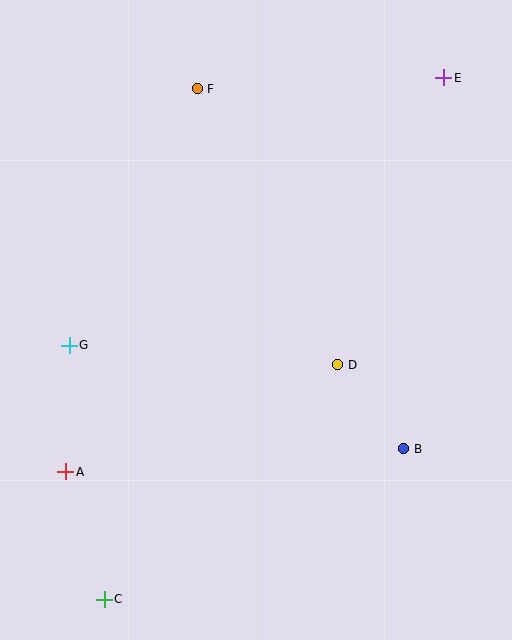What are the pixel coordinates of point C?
Point C is at (104, 599).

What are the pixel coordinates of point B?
Point B is at (404, 449).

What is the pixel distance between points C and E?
The distance between C and E is 622 pixels.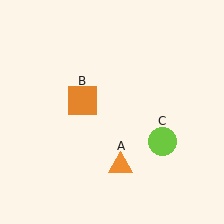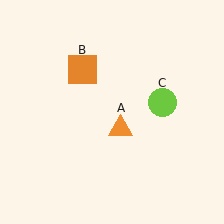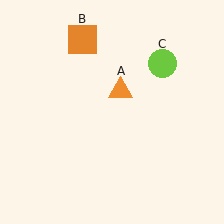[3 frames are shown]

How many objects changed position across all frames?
3 objects changed position: orange triangle (object A), orange square (object B), lime circle (object C).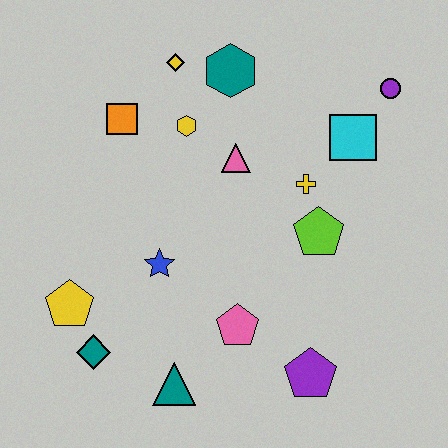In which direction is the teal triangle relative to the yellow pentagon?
The teal triangle is to the right of the yellow pentagon.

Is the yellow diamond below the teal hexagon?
No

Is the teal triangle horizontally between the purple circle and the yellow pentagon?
Yes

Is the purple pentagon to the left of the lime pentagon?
Yes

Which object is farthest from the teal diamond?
The purple circle is farthest from the teal diamond.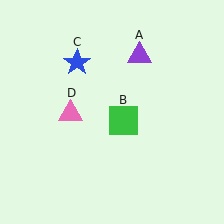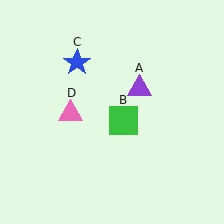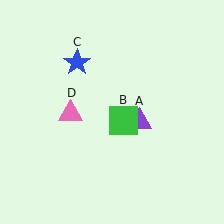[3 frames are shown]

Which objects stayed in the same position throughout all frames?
Green square (object B) and blue star (object C) and pink triangle (object D) remained stationary.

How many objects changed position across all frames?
1 object changed position: purple triangle (object A).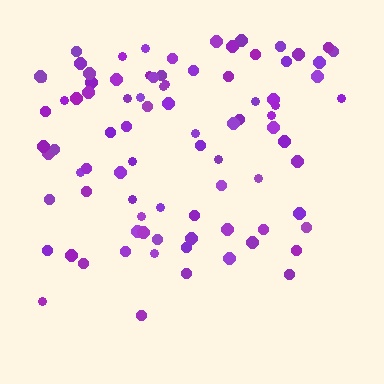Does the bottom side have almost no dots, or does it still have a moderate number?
Still a moderate number, just noticeably fewer than the top.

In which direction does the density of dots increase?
From bottom to top, with the top side densest.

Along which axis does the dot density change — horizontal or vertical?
Vertical.